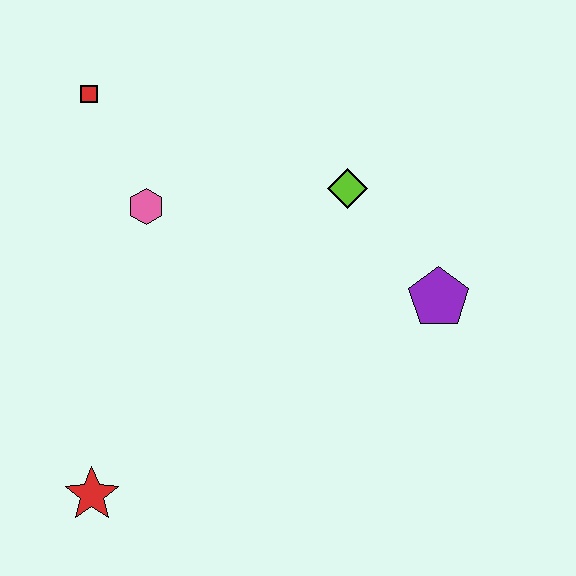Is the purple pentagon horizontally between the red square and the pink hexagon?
No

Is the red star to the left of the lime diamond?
Yes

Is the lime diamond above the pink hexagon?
Yes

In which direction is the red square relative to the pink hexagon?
The red square is above the pink hexagon.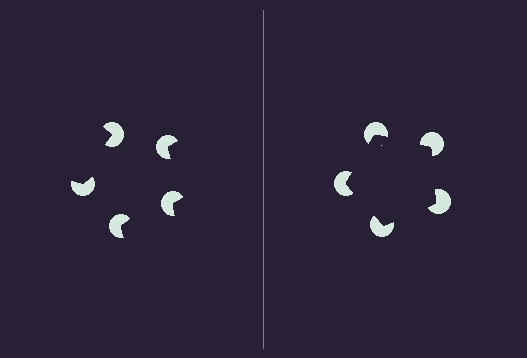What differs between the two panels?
The pac-man discs are positioned identically on both sides; only the wedge orientations differ. On the right they align to a pentagon; on the left they are misaligned.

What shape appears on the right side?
An illusory pentagon.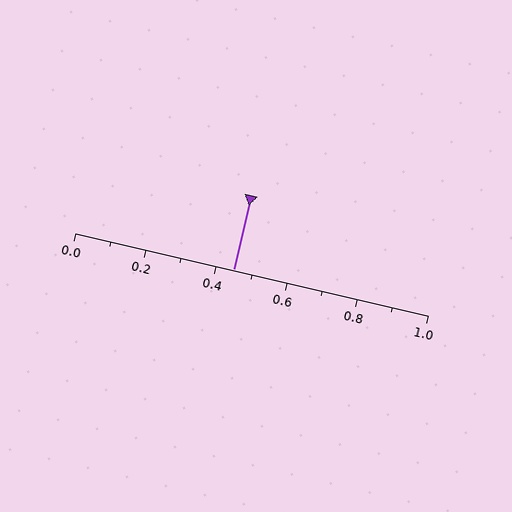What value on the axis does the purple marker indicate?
The marker indicates approximately 0.45.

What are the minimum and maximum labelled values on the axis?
The axis runs from 0.0 to 1.0.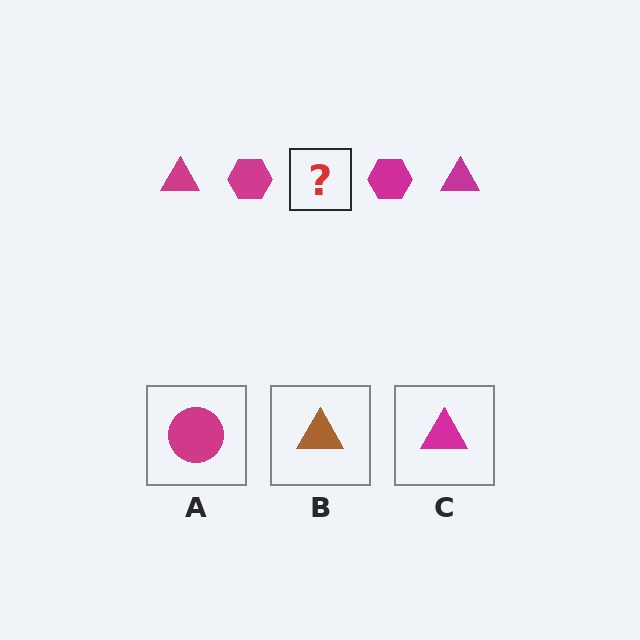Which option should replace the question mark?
Option C.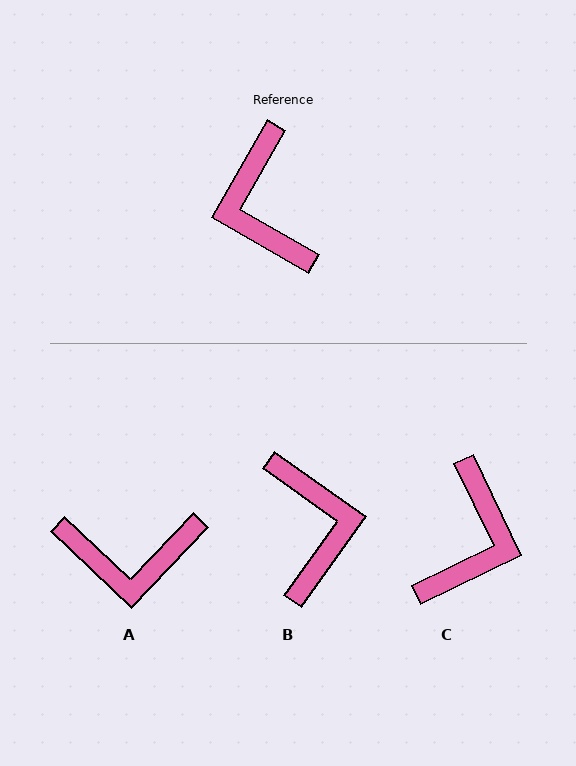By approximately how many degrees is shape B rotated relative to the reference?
Approximately 175 degrees counter-clockwise.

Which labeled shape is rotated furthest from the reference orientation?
B, about 175 degrees away.